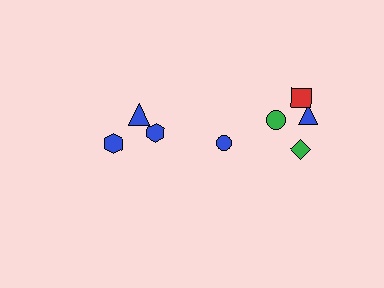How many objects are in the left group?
There are 3 objects.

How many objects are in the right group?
There are 5 objects.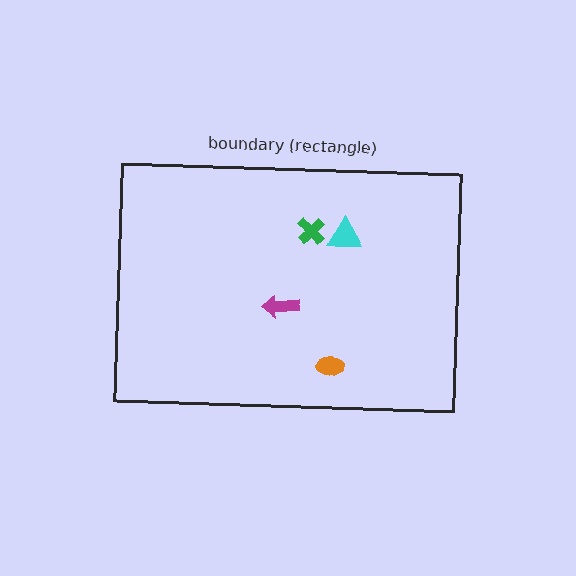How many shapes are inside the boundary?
4 inside, 0 outside.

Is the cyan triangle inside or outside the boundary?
Inside.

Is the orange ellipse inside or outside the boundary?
Inside.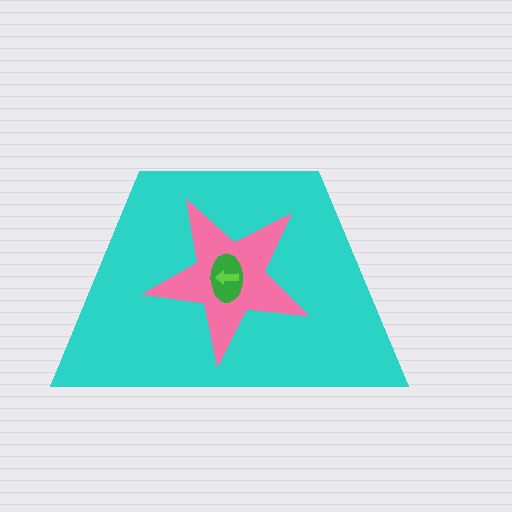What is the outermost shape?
The cyan trapezoid.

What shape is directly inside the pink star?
The green ellipse.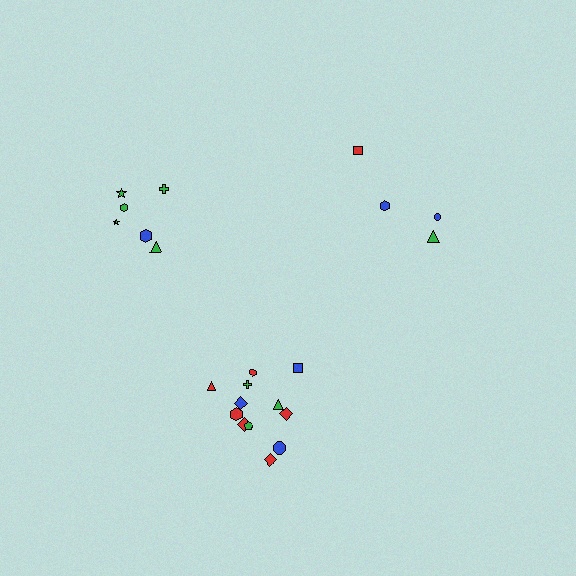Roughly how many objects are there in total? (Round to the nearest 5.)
Roughly 20 objects in total.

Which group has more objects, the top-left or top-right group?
The top-left group.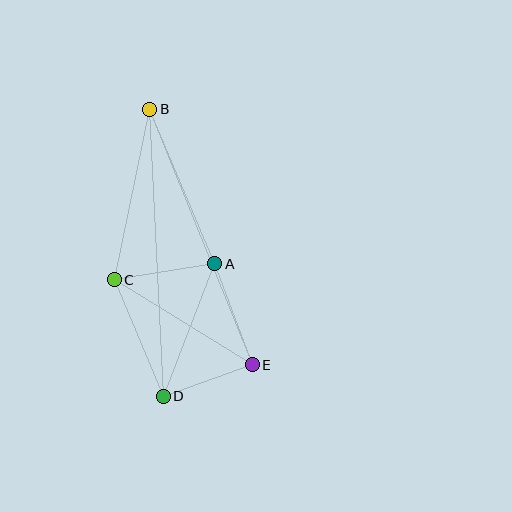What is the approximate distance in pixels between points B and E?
The distance between B and E is approximately 275 pixels.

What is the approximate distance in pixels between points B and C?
The distance between B and C is approximately 174 pixels.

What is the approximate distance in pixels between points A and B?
The distance between A and B is approximately 167 pixels.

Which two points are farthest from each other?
Points B and D are farthest from each other.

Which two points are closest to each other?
Points D and E are closest to each other.